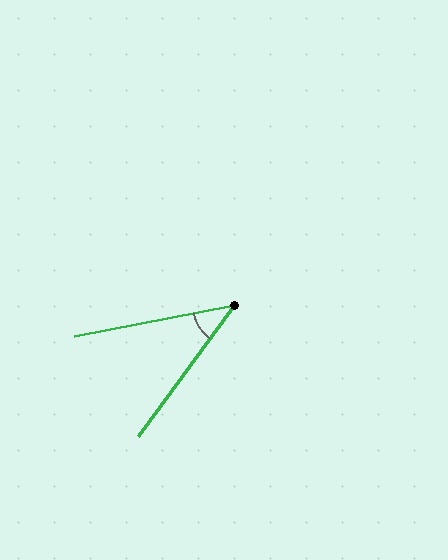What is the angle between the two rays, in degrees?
Approximately 43 degrees.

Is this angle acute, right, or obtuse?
It is acute.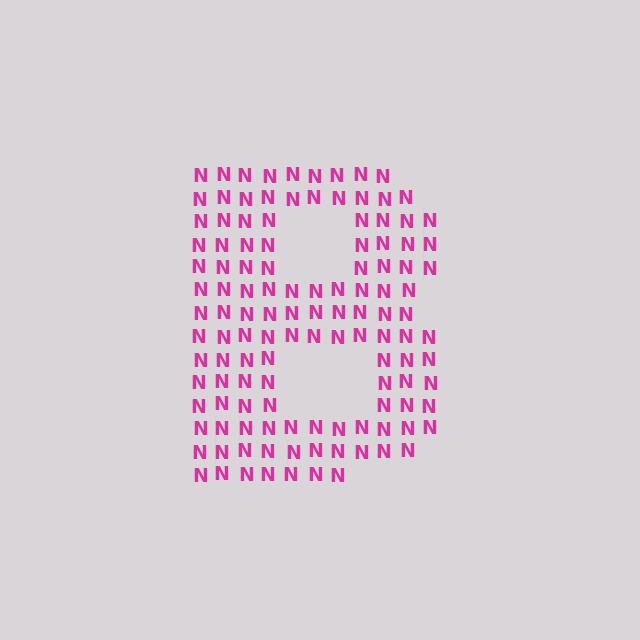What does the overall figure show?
The overall figure shows the letter B.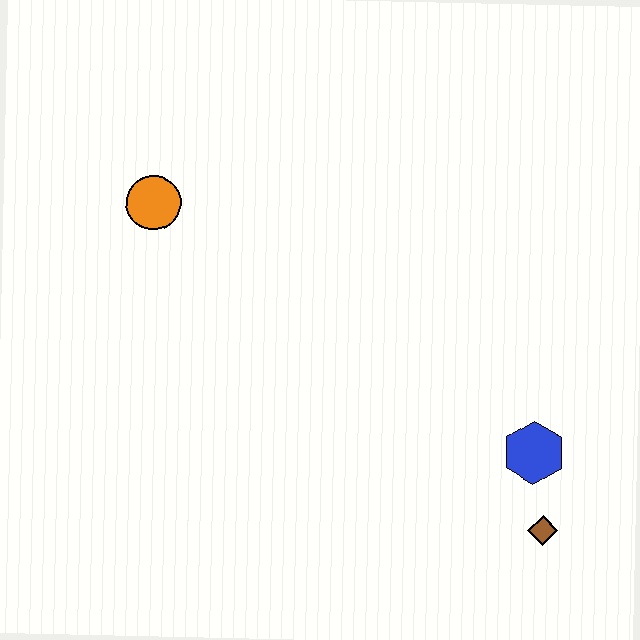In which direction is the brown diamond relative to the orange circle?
The brown diamond is to the right of the orange circle.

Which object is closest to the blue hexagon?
The brown diamond is closest to the blue hexagon.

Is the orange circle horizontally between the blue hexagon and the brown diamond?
No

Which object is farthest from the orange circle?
The brown diamond is farthest from the orange circle.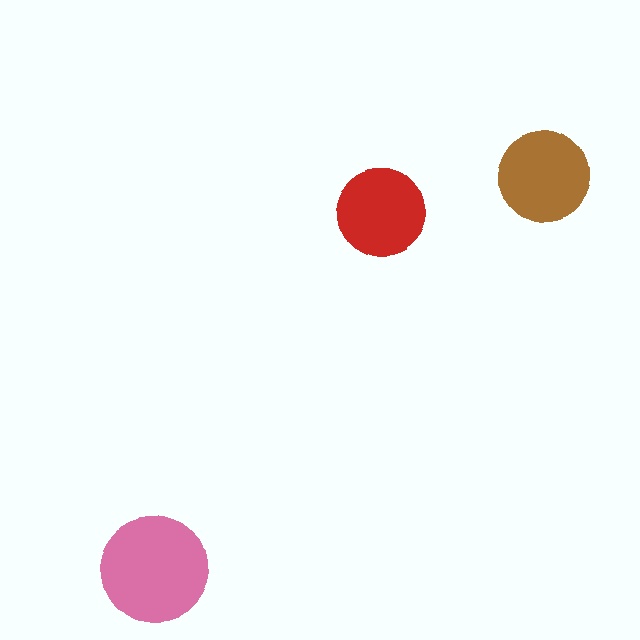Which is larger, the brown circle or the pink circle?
The pink one.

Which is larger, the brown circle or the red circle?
The brown one.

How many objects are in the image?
There are 3 objects in the image.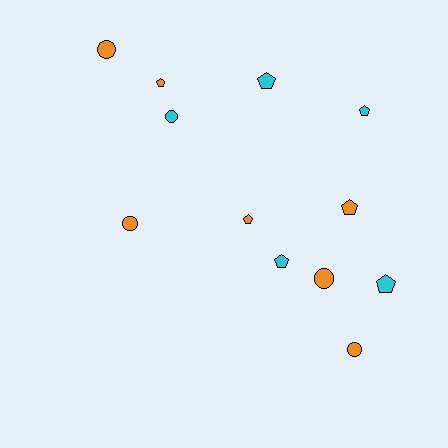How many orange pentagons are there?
There are 3 orange pentagons.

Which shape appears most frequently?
Pentagon, with 7 objects.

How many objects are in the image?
There are 12 objects.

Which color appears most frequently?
Orange, with 7 objects.